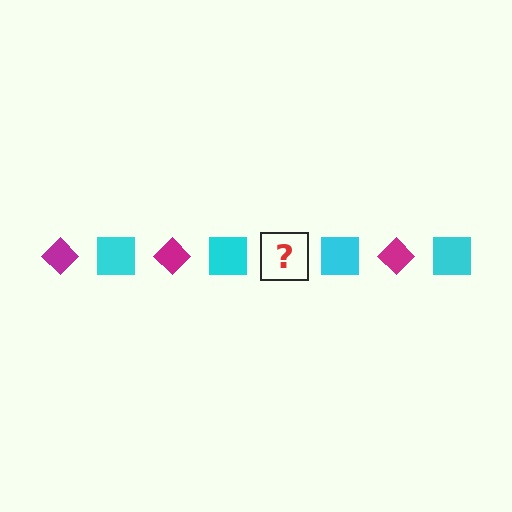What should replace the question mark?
The question mark should be replaced with a magenta diamond.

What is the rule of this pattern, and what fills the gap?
The rule is that the pattern alternates between magenta diamond and cyan square. The gap should be filled with a magenta diamond.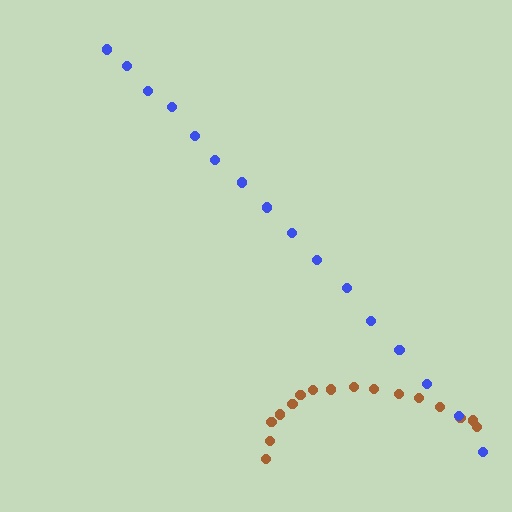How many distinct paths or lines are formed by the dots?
There are 2 distinct paths.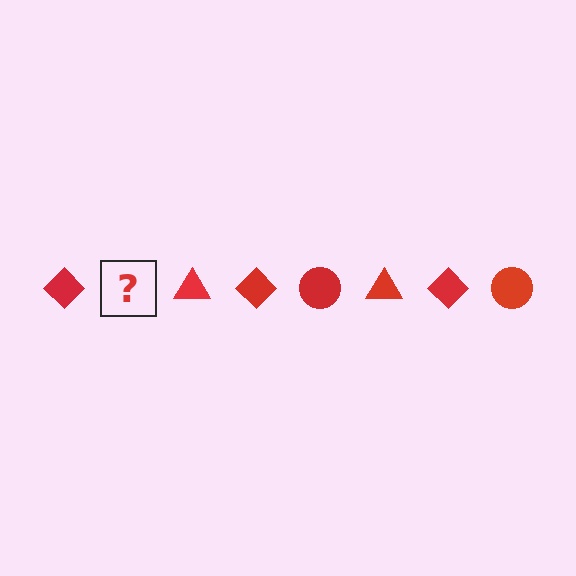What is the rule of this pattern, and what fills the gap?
The rule is that the pattern cycles through diamond, circle, triangle shapes in red. The gap should be filled with a red circle.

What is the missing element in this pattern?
The missing element is a red circle.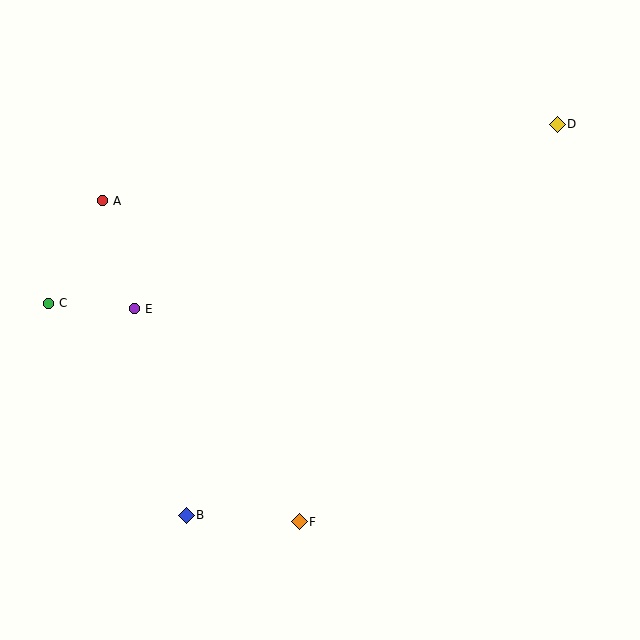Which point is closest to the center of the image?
Point E at (135, 309) is closest to the center.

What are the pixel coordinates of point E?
Point E is at (135, 309).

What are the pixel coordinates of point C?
Point C is at (49, 303).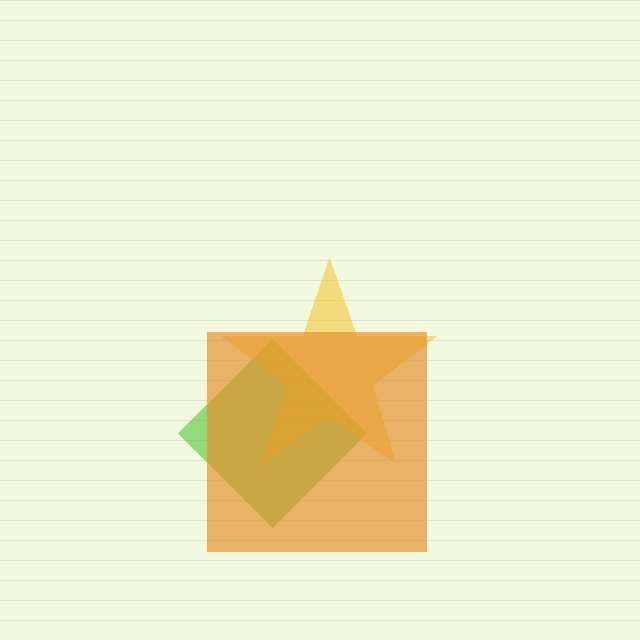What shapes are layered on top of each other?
The layered shapes are: a lime diamond, a yellow star, an orange square.